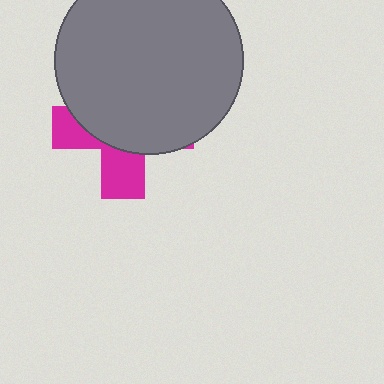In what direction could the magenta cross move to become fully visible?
The magenta cross could move down. That would shift it out from behind the gray circle entirely.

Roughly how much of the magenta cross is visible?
A small part of it is visible (roughly 34%).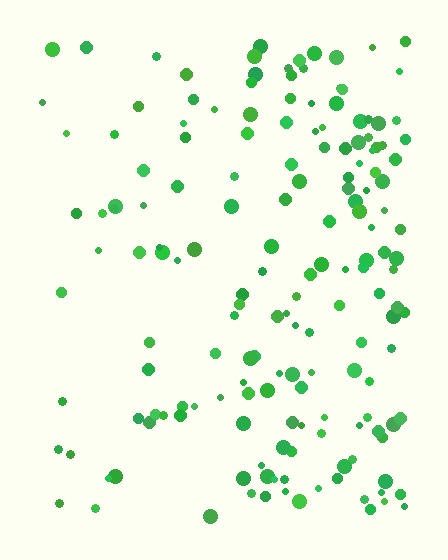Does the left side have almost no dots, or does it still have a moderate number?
Still a moderate number, just noticeably fewer than the right.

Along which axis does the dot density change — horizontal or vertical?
Horizontal.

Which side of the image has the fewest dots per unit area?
The left.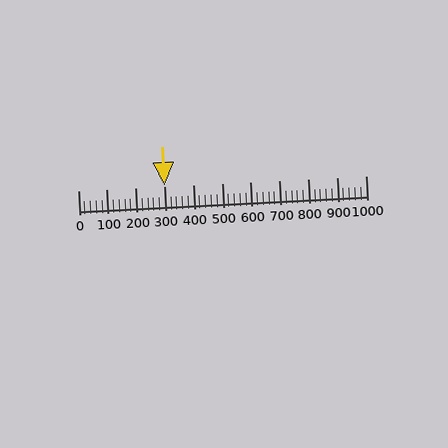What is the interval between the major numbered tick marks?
The major tick marks are spaced 100 units apart.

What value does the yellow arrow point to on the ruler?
The yellow arrow points to approximately 300.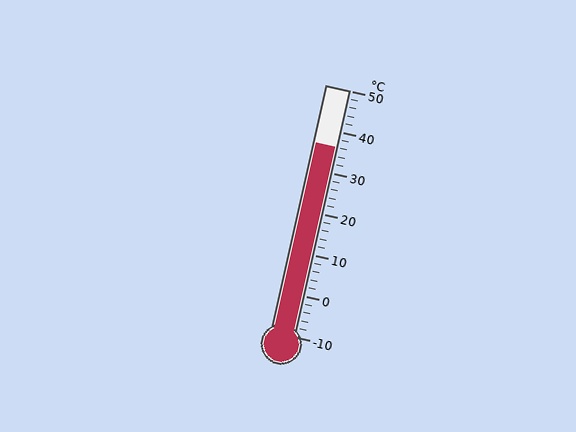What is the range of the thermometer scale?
The thermometer scale ranges from -10°C to 50°C.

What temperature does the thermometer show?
The thermometer shows approximately 36°C.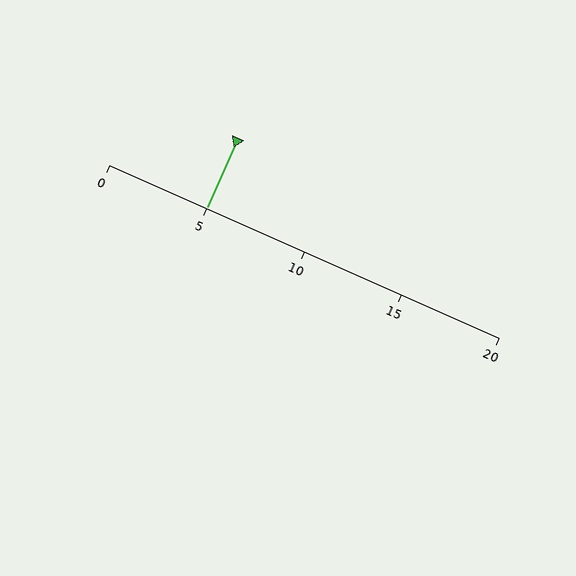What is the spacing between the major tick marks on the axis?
The major ticks are spaced 5 apart.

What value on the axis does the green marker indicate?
The marker indicates approximately 5.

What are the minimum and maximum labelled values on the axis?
The axis runs from 0 to 20.